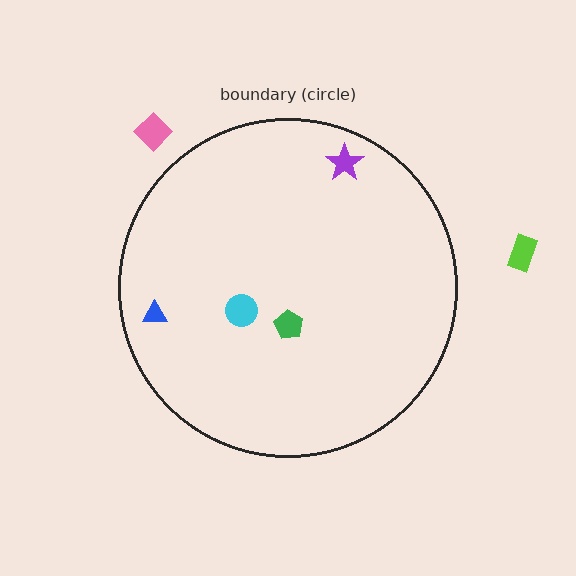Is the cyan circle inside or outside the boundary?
Inside.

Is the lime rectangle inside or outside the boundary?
Outside.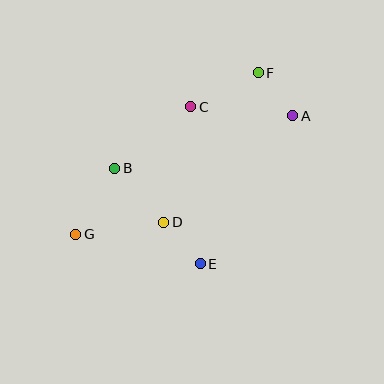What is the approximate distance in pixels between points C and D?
The distance between C and D is approximately 119 pixels.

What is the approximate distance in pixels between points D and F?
The distance between D and F is approximately 177 pixels.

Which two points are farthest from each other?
Points A and G are farthest from each other.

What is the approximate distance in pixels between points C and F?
The distance between C and F is approximately 76 pixels.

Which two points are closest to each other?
Points A and F are closest to each other.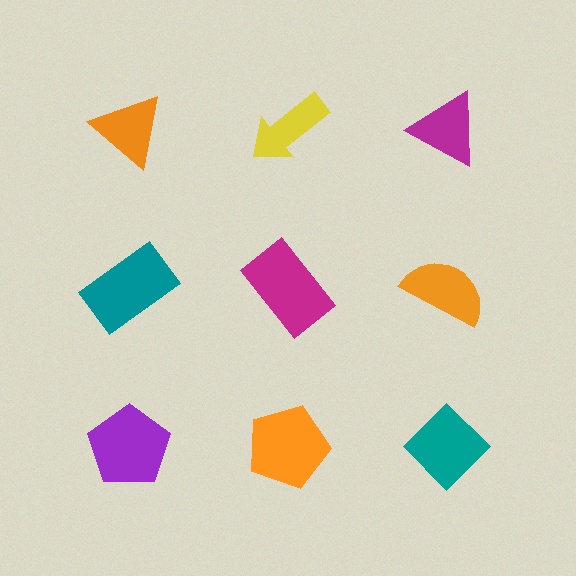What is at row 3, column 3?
A teal diamond.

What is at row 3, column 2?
An orange pentagon.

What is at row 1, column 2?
A yellow arrow.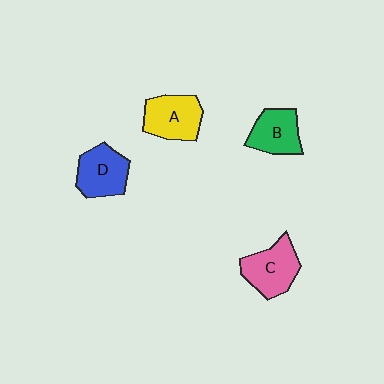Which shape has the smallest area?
Shape B (green).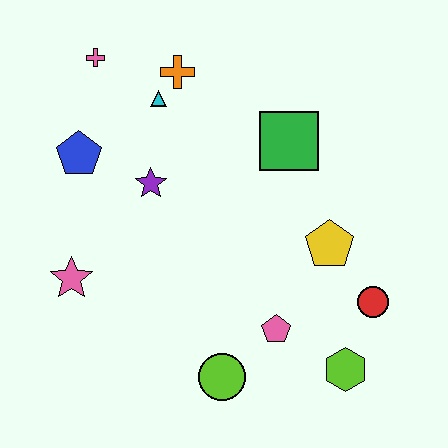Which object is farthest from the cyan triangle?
The lime hexagon is farthest from the cyan triangle.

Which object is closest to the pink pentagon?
The lime circle is closest to the pink pentagon.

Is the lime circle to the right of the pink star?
Yes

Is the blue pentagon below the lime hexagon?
No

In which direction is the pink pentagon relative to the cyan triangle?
The pink pentagon is below the cyan triangle.